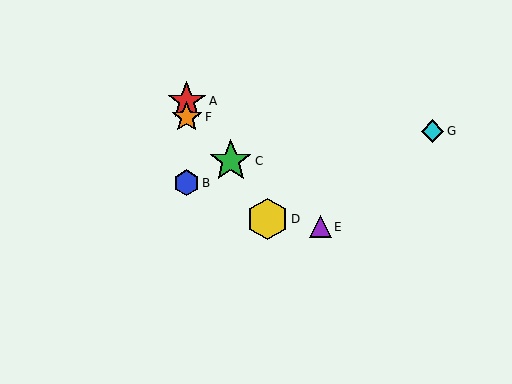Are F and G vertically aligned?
No, F is at x≈187 and G is at x≈432.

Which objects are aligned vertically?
Objects A, B, F are aligned vertically.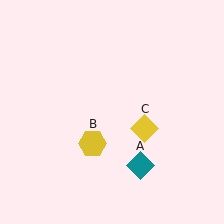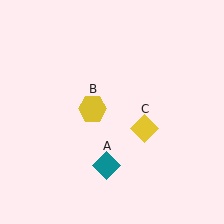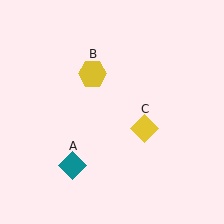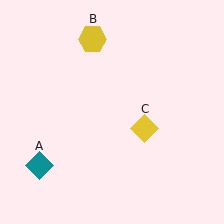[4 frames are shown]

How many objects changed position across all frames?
2 objects changed position: teal diamond (object A), yellow hexagon (object B).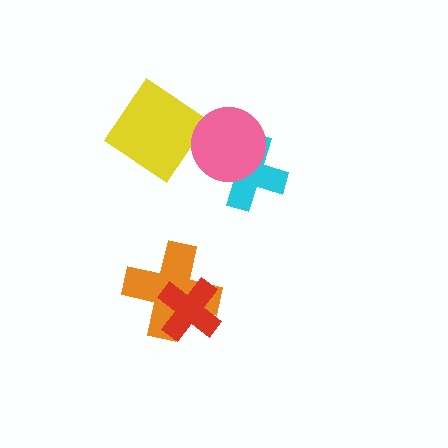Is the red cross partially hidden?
No, no other shape covers it.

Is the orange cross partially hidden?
Yes, it is partially covered by another shape.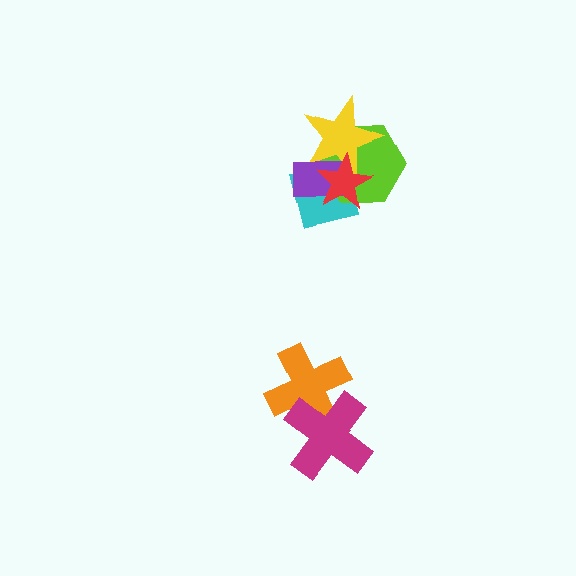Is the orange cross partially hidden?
Yes, it is partially covered by another shape.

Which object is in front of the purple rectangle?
The red star is in front of the purple rectangle.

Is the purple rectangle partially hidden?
Yes, it is partially covered by another shape.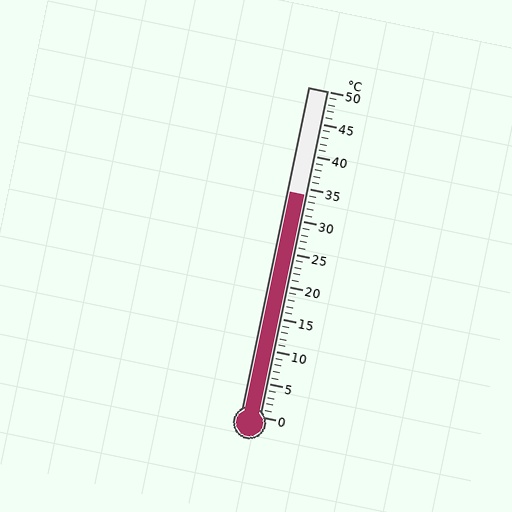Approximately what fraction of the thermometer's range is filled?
The thermometer is filled to approximately 70% of its range.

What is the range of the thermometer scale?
The thermometer scale ranges from 0°C to 50°C.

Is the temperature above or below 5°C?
The temperature is above 5°C.